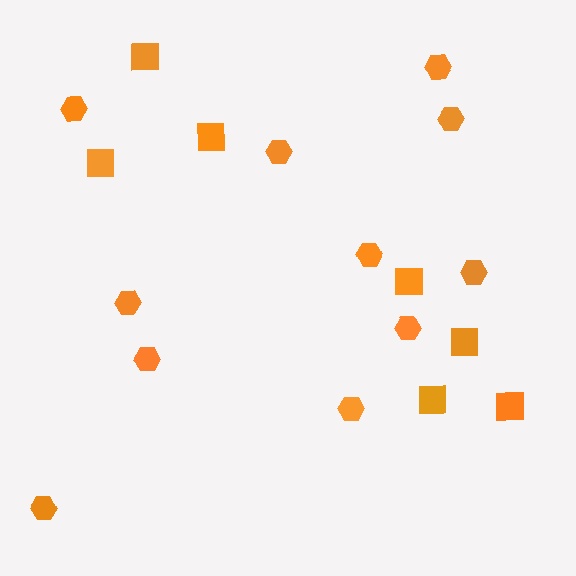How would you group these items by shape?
There are 2 groups: one group of hexagons (11) and one group of squares (7).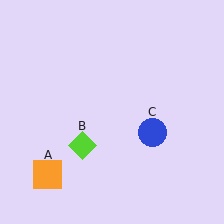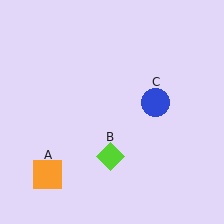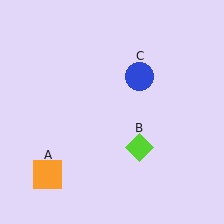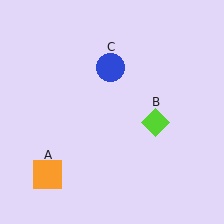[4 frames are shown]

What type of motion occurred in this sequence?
The lime diamond (object B), blue circle (object C) rotated counterclockwise around the center of the scene.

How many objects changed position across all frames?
2 objects changed position: lime diamond (object B), blue circle (object C).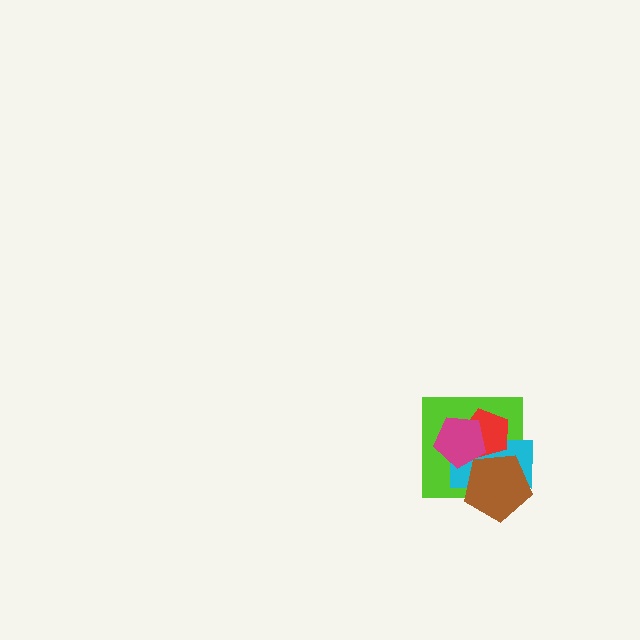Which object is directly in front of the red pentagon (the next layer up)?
The magenta pentagon is directly in front of the red pentagon.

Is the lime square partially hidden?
Yes, it is partially covered by another shape.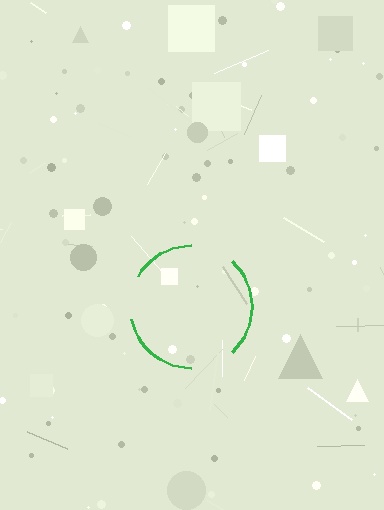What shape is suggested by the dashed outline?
The dashed outline suggests a circle.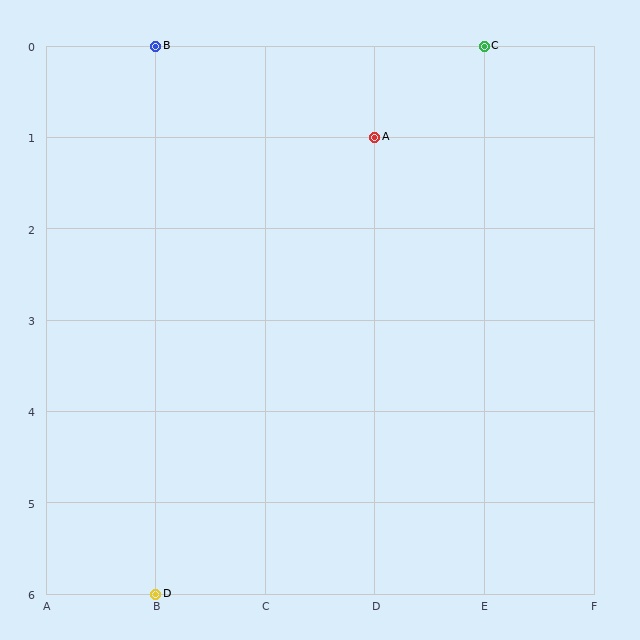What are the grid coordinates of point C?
Point C is at grid coordinates (E, 0).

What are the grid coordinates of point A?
Point A is at grid coordinates (D, 1).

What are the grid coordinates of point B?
Point B is at grid coordinates (B, 0).